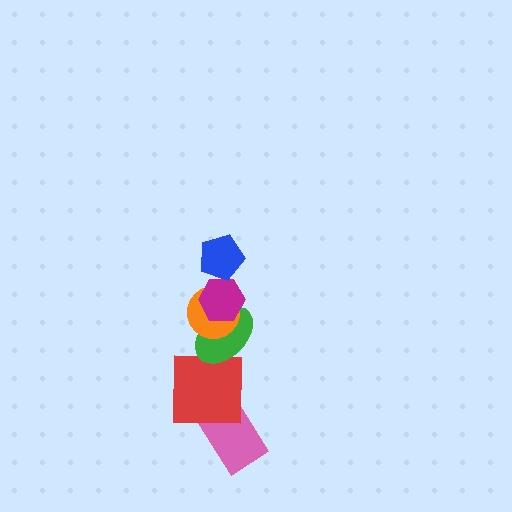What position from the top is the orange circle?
The orange circle is 3rd from the top.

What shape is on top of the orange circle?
The magenta hexagon is on top of the orange circle.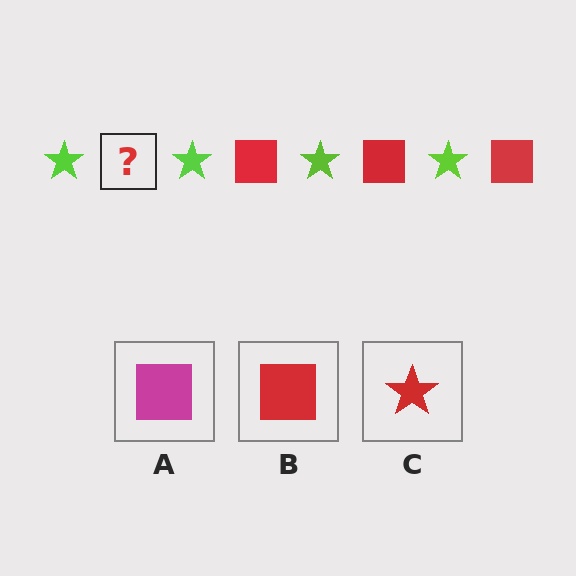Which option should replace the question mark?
Option B.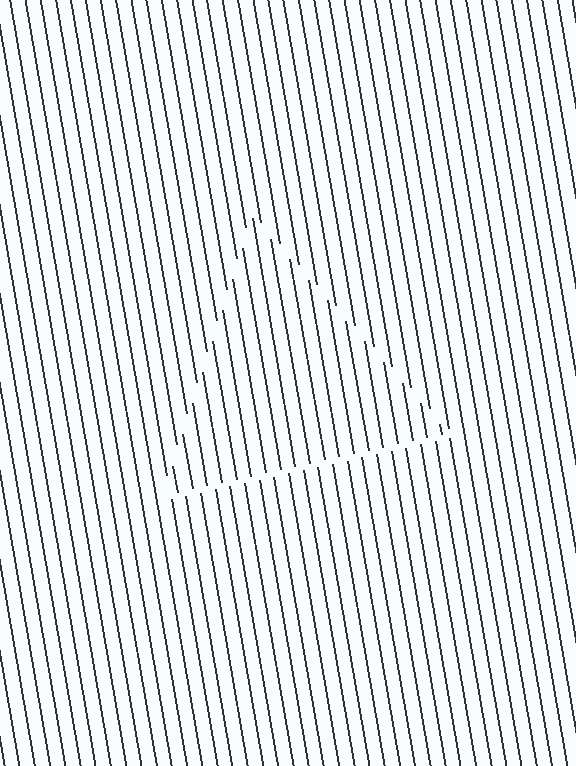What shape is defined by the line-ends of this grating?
An illusory triangle. The interior of the shape contains the same grating, shifted by half a period — the contour is defined by the phase discontinuity where line-ends from the inner and outer gratings abut.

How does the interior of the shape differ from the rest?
The interior of the shape contains the same grating, shifted by half a period — the contour is defined by the phase discontinuity where line-ends from the inner and outer gratings abut.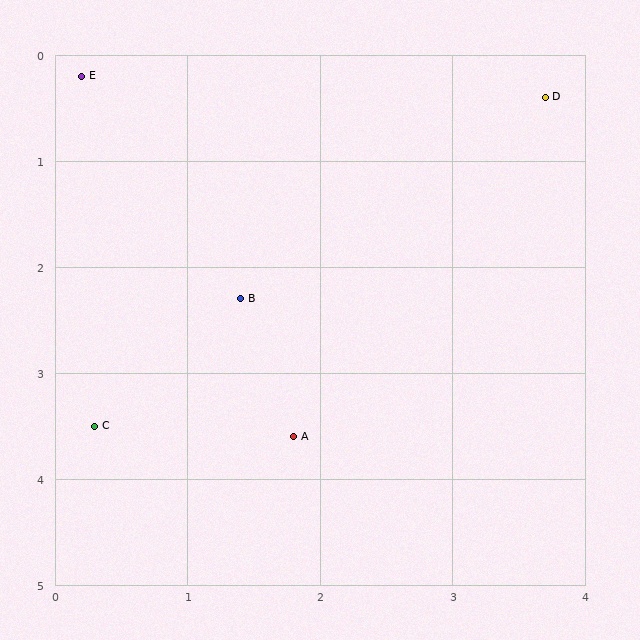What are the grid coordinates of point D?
Point D is at approximately (3.7, 0.4).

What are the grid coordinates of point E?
Point E is at approximately (0.2, 0.2).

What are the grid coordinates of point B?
Point B is at approximately (1.4, 2.3).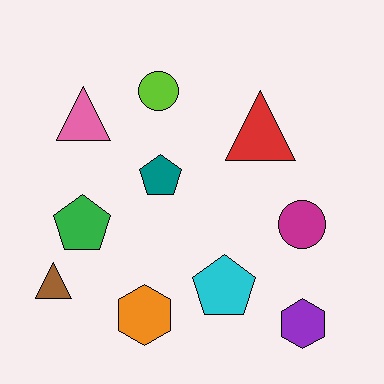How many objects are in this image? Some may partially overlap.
There are 10 objects.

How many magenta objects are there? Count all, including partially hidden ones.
There is 1 magenta object.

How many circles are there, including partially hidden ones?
There are 2 circles.